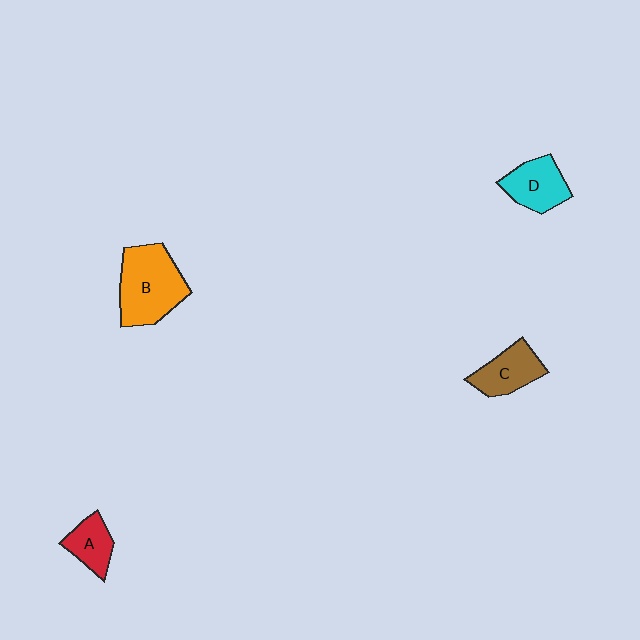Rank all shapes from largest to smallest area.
From largest to smallest: B (orange), D (cyan), C (brown), A (red).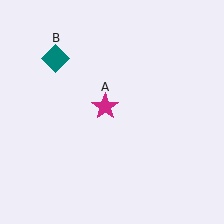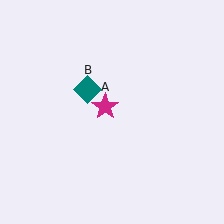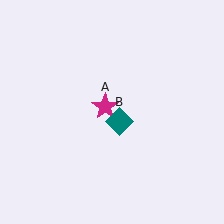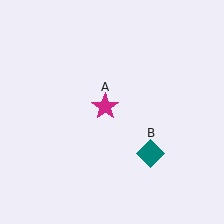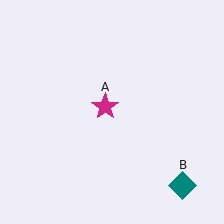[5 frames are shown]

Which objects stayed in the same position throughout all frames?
Magenta star (object A) remained stationary.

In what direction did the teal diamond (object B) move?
The teal diamond (object B) moved down and to the right.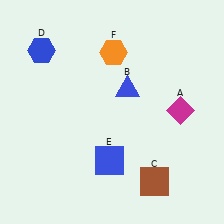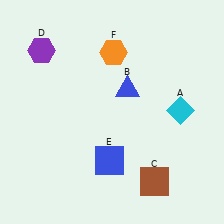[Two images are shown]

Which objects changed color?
A changed from magenta to cyan. D changed from blue to purple.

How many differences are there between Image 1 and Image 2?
There are 2 differences between the two images.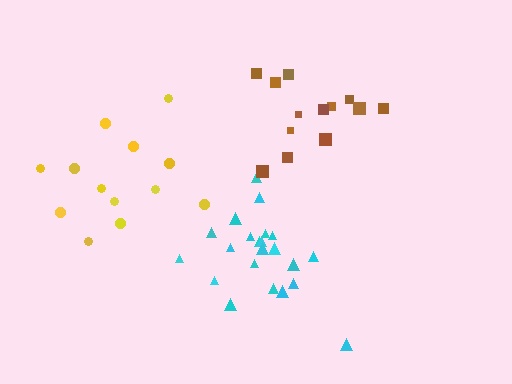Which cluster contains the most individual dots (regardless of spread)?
Cyan (22).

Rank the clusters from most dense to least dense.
cyan, brown, yellow.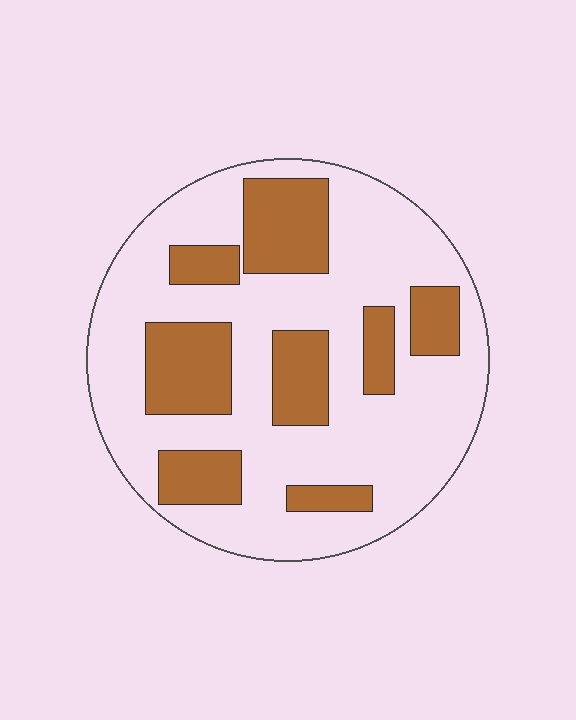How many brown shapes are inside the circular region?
8.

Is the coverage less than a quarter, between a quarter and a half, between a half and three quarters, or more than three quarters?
Between a quarter and a half.